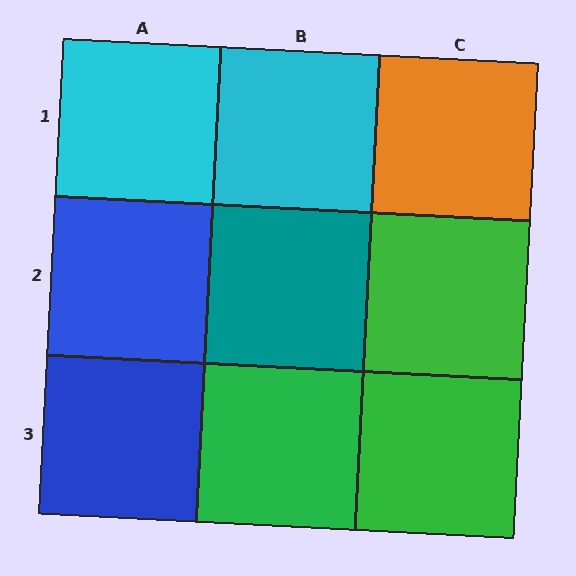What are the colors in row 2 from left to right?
Blue, teal, green.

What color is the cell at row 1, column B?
Cyan.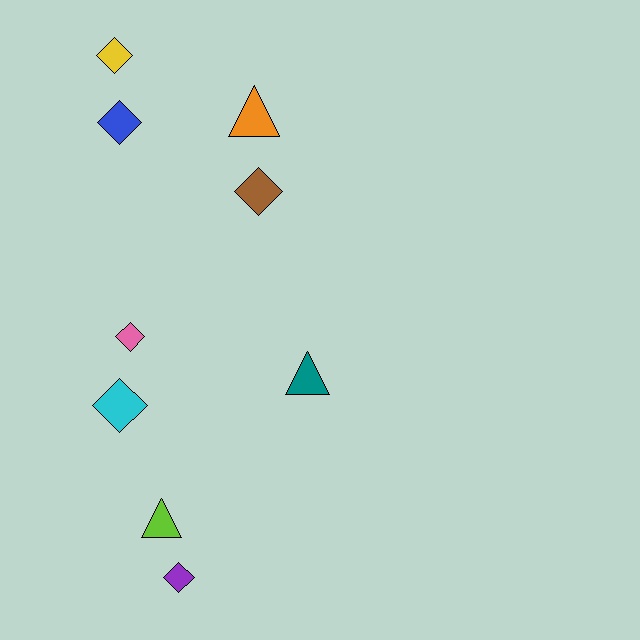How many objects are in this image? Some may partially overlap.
There are 9 objects.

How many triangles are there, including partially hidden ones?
There are 3 triangles.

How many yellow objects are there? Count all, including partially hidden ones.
There is 1 yellow object.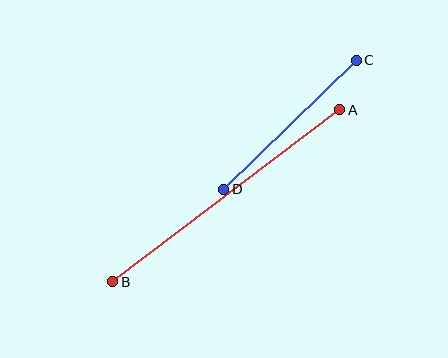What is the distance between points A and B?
The distance is approximately 285 pixels.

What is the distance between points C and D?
The distance is approximately 185 pixels.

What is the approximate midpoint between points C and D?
The midpoint is at approximately (290, 125) pixels.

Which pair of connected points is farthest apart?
Points A and B are farthest apart.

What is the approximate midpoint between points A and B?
The midpoint is at approximately (226, 196) pixels.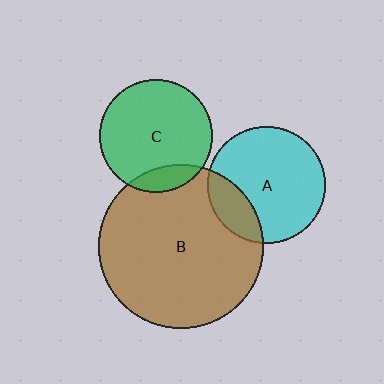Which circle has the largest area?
Circle B (brown).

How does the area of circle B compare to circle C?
Approximately 2.1 times.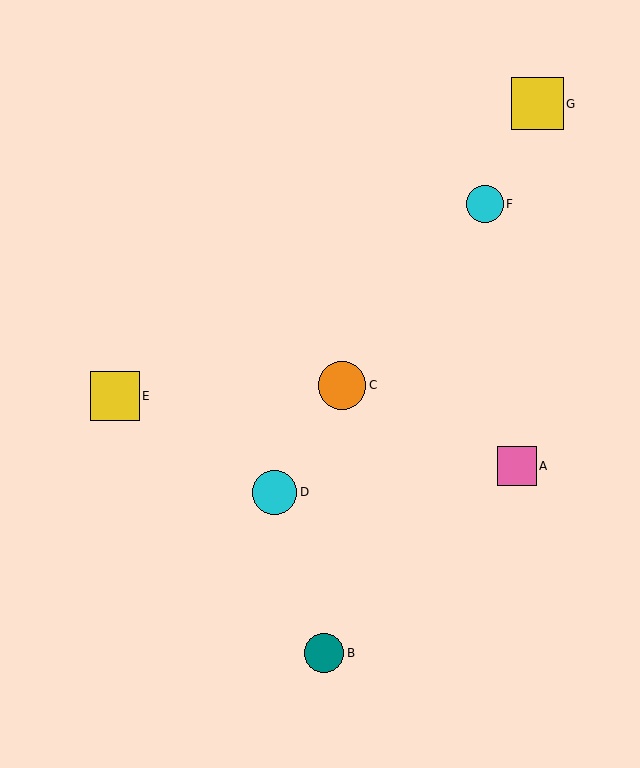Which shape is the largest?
The yellow square (labeled G) is the largest.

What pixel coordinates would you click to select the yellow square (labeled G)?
Click at (538, 104) to select the yellow square G.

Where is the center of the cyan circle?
The center of the cyan circle is at (485, 204).